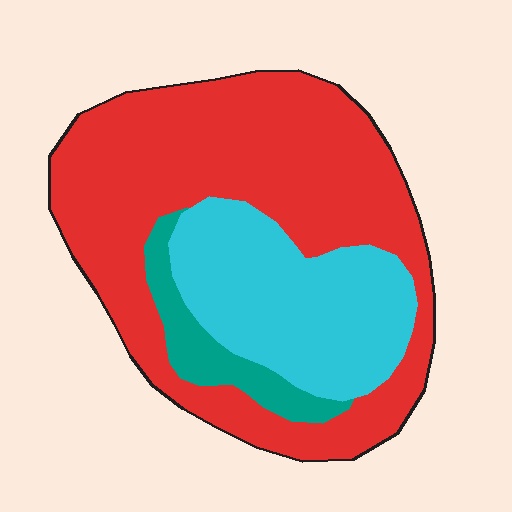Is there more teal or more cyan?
Cyan.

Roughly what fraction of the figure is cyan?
Cyan covers 29% of the figure.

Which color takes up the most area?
Red, at roughly 60%.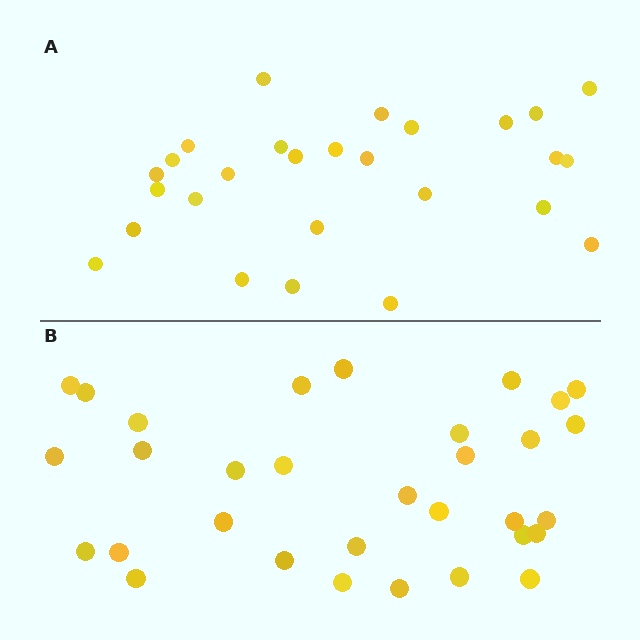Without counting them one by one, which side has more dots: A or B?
Region B (the bottom region) has more dots.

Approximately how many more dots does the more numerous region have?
Region B has about 5 more dots than region A.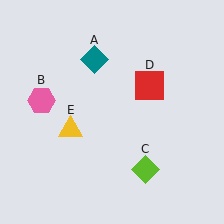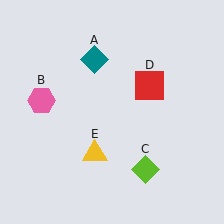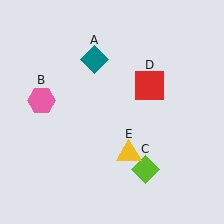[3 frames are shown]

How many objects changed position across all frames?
1 object changed position: yellow triangle (object E).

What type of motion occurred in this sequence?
The yellow triangle (object E) rotated counterclockwise around the center of the scene.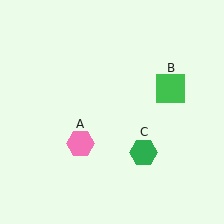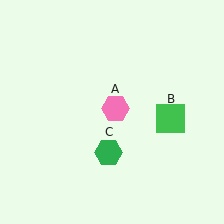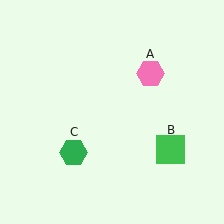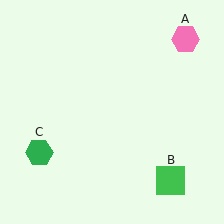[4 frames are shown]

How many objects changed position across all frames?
3 objects changed position: pink hexagon (object A), green square (object B), green hexagon (object C).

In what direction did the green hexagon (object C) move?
The green hexagon (object C) moved left.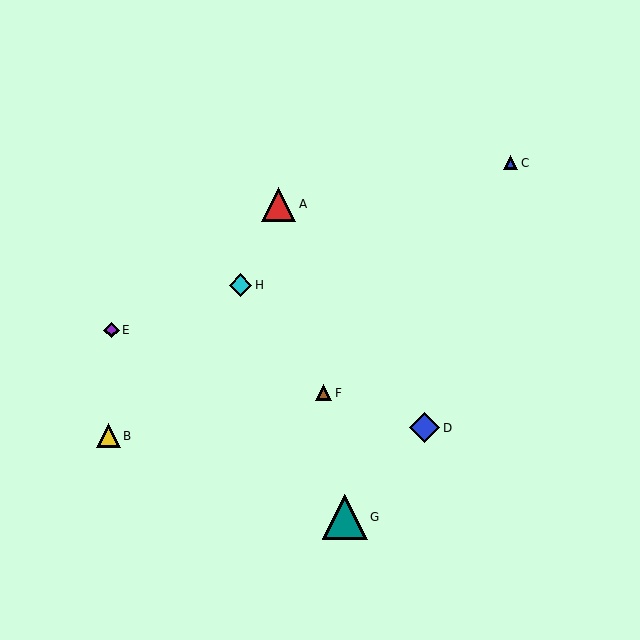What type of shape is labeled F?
Shape F is a brown triangle.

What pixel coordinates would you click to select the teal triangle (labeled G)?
Click at (345, 517) to select the teal triangle G.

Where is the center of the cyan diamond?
The center of the cyan diamond is at (240, 285).